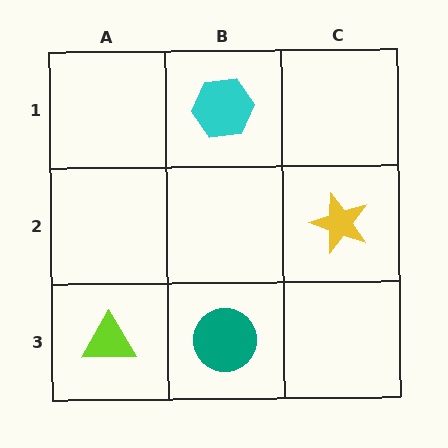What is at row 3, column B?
A teal circle.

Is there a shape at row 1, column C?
No, that cell is empty.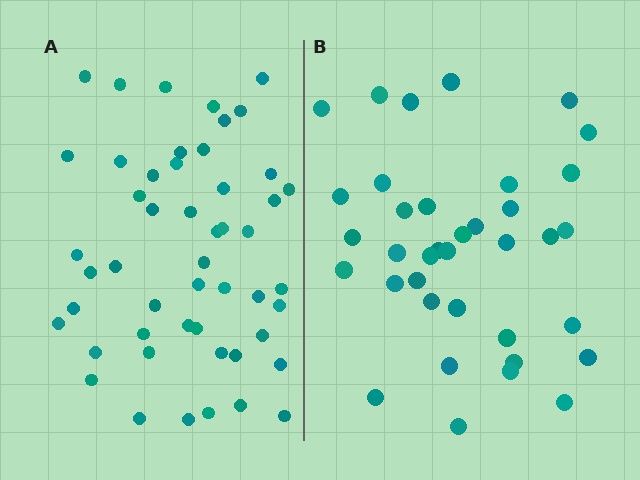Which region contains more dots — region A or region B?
Region A (the left region) has more dots.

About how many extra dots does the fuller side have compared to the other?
Region A has approximately 15 more dots than region B.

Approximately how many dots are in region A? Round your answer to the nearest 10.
About 50 dots.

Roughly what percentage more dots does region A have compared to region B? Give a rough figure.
About 35% more.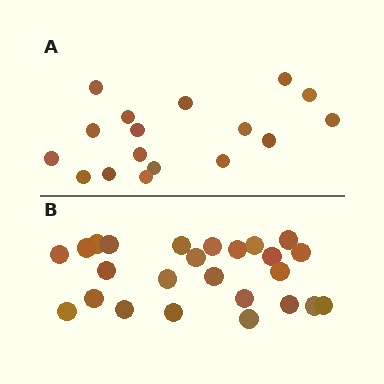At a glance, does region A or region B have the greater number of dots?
Region B (the bottom region) has more dots.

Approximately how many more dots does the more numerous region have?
Region B has roughly 8 or so more dots than region A.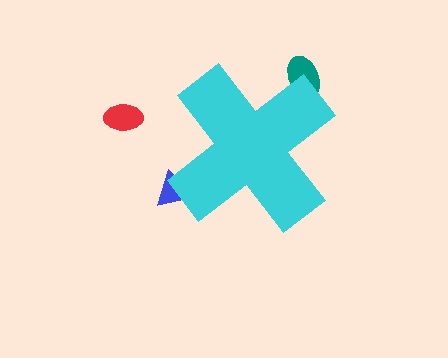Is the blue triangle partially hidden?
Yes, the blue triangle is partially hidden behind the cyan cross.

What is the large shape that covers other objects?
A cyan cross.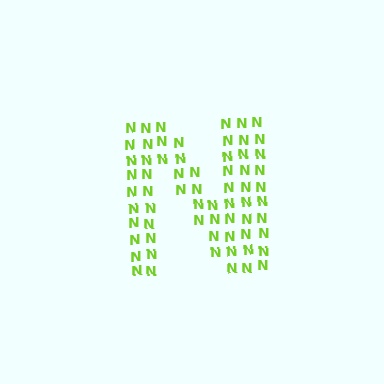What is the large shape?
The large shape is the letter N.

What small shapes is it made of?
It is made of small letter N's.